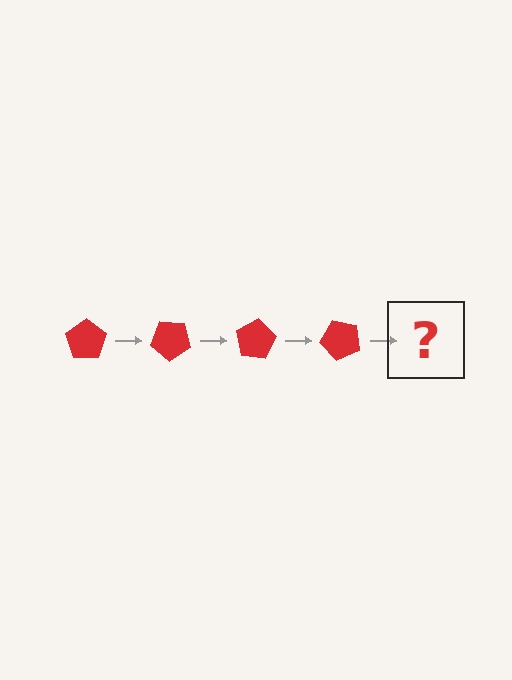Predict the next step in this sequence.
The next step is a red pentagon rotated 160 degrees.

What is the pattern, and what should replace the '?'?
The pattern is that the pentagon rotates 40 degrees each step. The '?' should be a red pentagon rotated 160 degrees.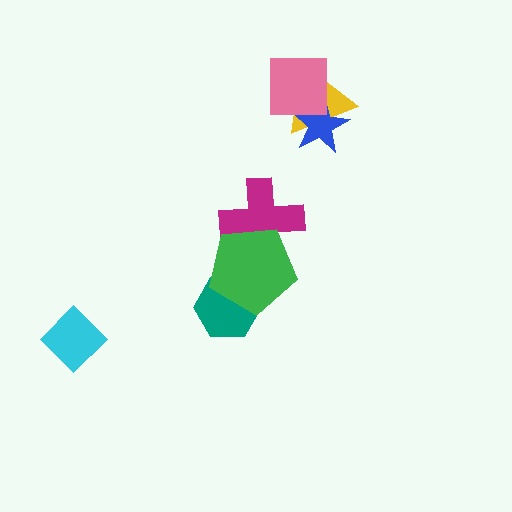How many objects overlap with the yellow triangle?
2 objects overlap with the yellow triangle.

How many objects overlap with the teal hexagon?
1 object overlaps with the teal hexagon.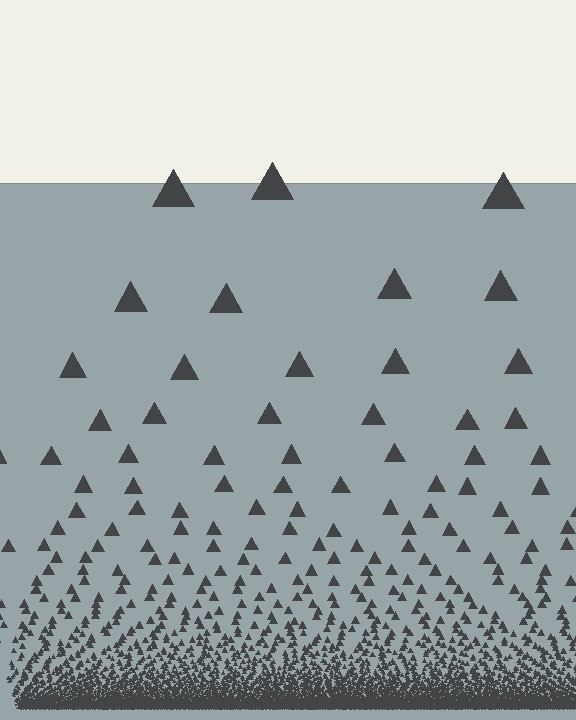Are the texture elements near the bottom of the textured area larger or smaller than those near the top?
Smaller. The gradient is inverted — elements near the bottom are smaller and denser.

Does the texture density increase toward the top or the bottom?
Density increases toward the bottom.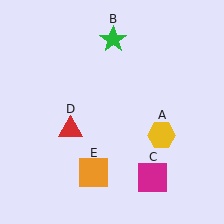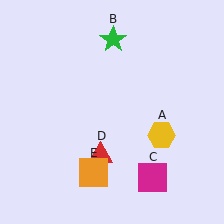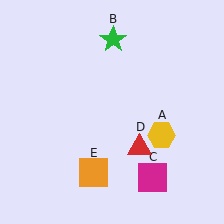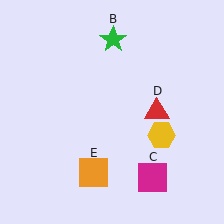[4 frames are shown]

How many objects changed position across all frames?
1 object changed position: red triangle (object D).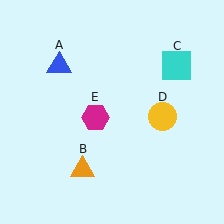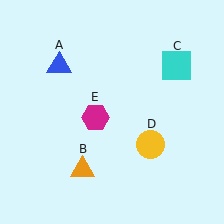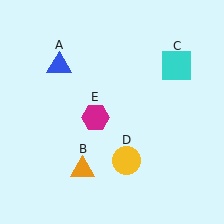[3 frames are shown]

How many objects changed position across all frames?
1 object changed position: yellow circle (object D).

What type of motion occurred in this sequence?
The yellow circle (object D) rotated clockwise around the center of the scene.